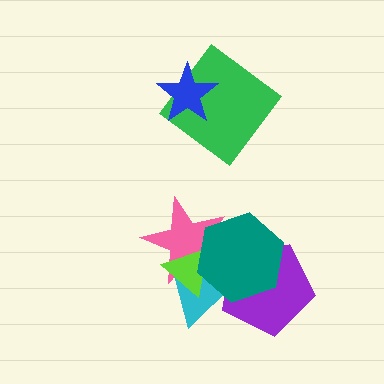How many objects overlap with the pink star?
3 objects overlap with the pink star.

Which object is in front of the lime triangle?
The teal hexagon is in front of the lime triangle.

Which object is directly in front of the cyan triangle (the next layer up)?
The pink star is directly in front of the cyan triangle.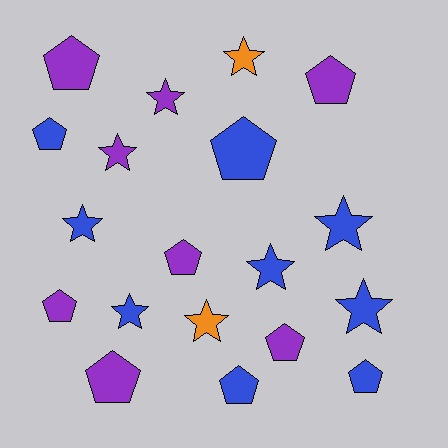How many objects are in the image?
There are 19 objects.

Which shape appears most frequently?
Pentagon, with 10 objects.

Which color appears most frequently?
Blue, with 9 objects.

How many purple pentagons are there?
There are 6 purple pentagons.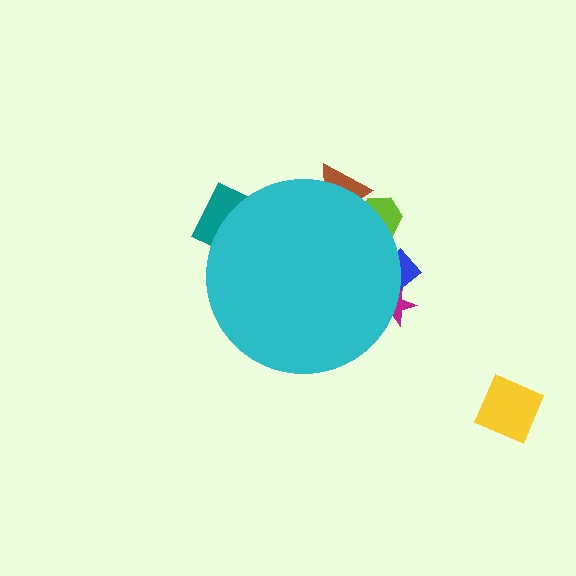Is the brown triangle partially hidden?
Yes, the brown triangle is partially hidden behind the cyan circle.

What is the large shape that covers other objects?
A cyan circle.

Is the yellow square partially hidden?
No, the yellow square is fully visible.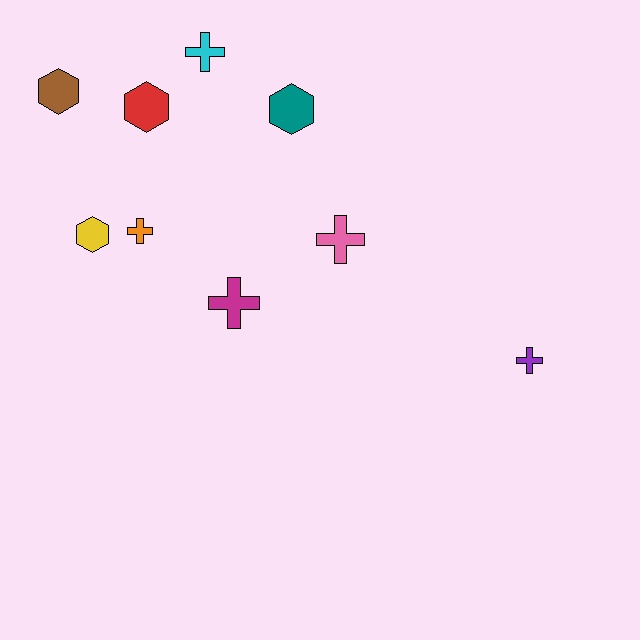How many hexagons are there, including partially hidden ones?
There are 4 hexagons.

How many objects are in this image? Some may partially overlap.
There are 9 objects.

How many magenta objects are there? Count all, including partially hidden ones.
There is 1 magenta object.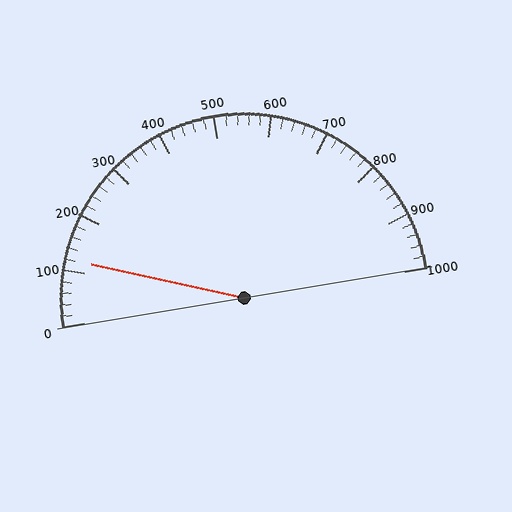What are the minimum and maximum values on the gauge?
The gauge ranges from 0 to 1000.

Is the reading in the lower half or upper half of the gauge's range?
The reading is in the lower half of the range (0 to 1000).